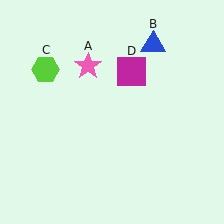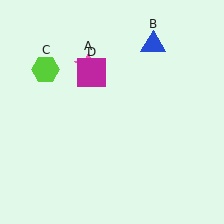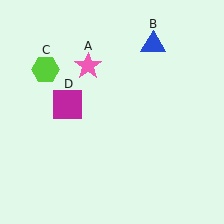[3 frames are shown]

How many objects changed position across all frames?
1 object changed position: magenta square (object D).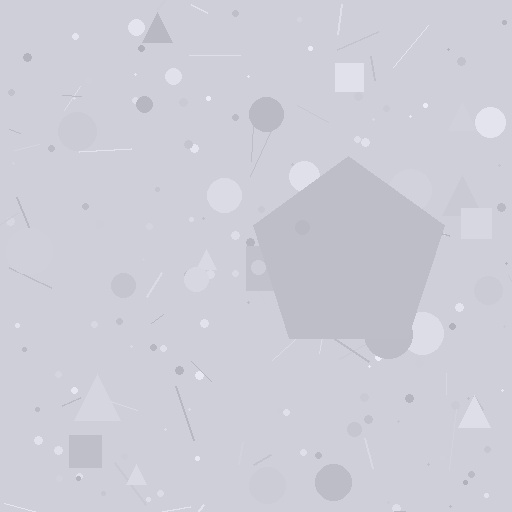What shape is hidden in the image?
A pentagon is hidden in the image.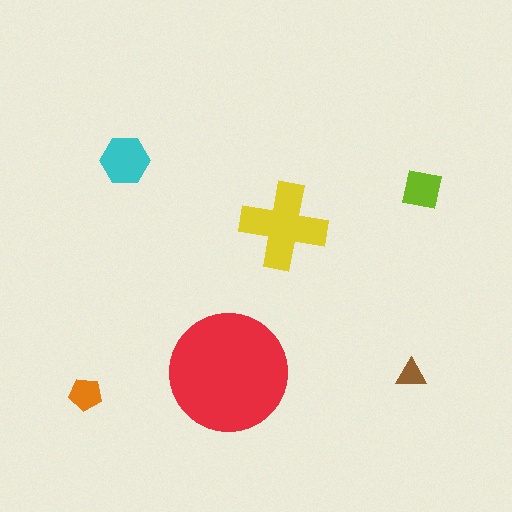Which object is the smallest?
The brown triangle.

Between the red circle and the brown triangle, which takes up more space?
The red circle.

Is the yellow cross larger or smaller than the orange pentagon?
Larger.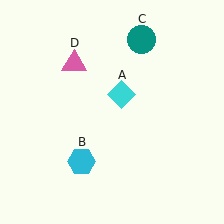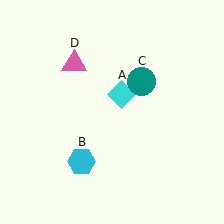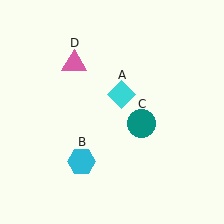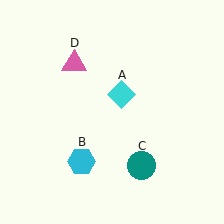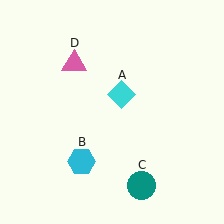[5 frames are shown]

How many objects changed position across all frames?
1 object changed position: teal circle (object C).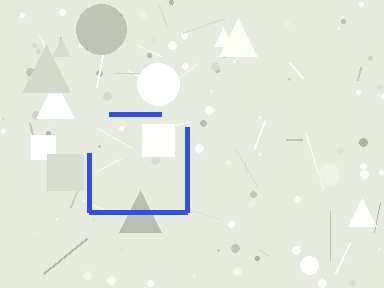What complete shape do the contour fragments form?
The contour fragments form a square.